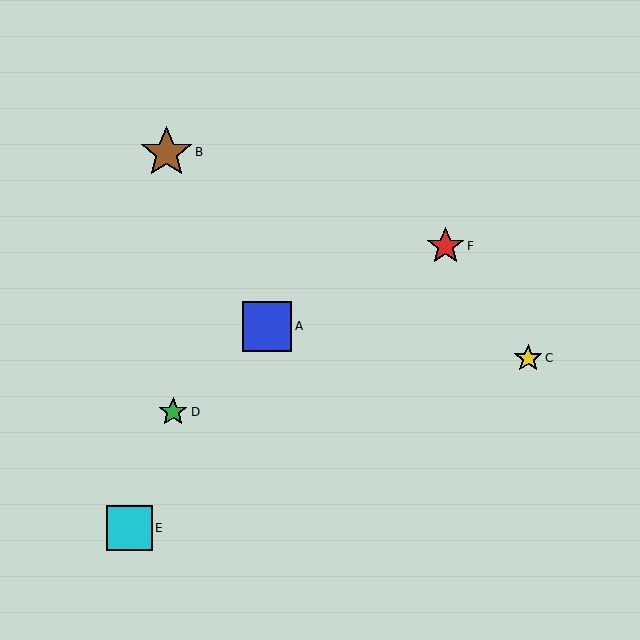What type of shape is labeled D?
Shape D is a green star.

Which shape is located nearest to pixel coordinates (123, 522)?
The cyan square (labeled E) at (129, 528) is nearest to that location.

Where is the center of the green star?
The center of the green star is at (173, 412).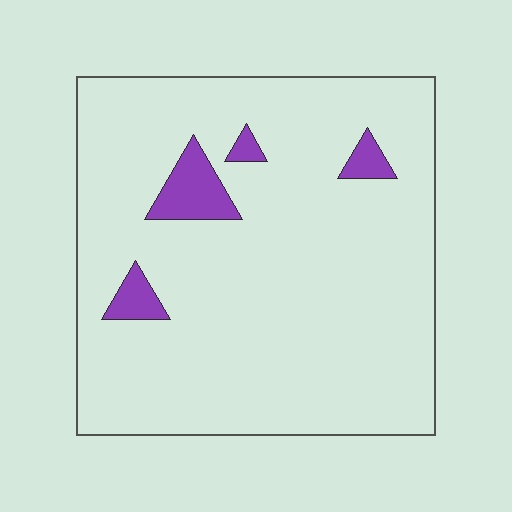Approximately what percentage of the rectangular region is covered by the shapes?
Approximately 5%.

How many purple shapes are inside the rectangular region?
4.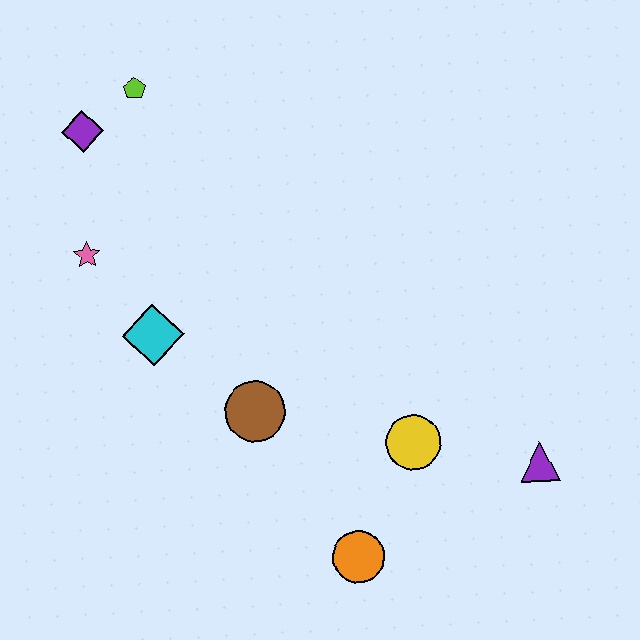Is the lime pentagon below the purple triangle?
No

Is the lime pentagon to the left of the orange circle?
Yes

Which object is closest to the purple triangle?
The yellow circle is closest to the purple triangle.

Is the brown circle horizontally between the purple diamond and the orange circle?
Yes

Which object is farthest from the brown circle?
The lime pentagon is farthest from the brown circle.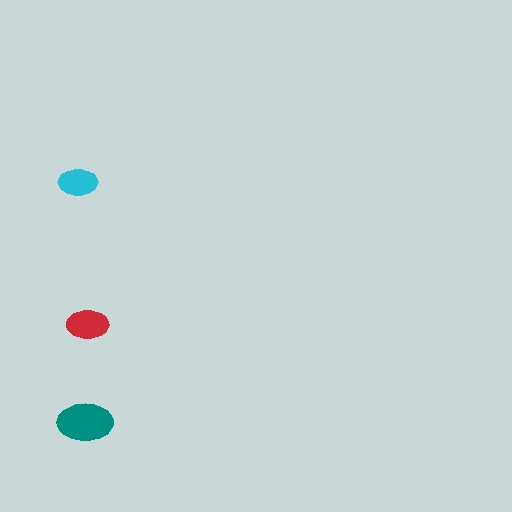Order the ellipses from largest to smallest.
the teal one, the red one, the cyan one.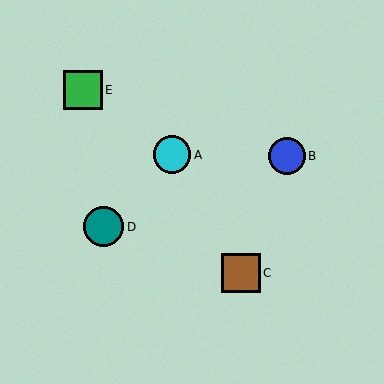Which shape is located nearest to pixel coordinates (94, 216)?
The teal circle (labeled D) at (103, 227) is nearest to that location.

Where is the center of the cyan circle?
The center of the cyan circle is at (172, 155).